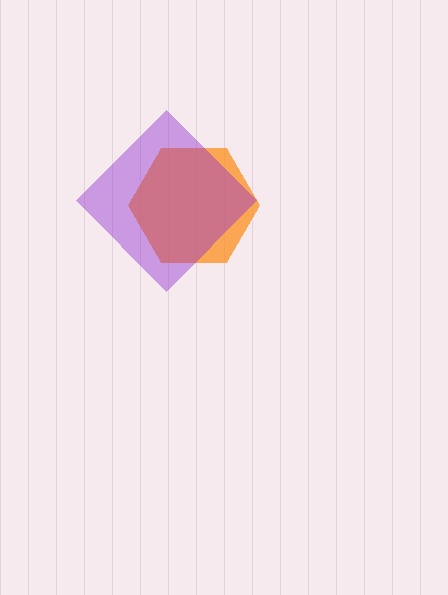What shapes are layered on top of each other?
The layered shapes are: an orange hexagon, a purple diamond.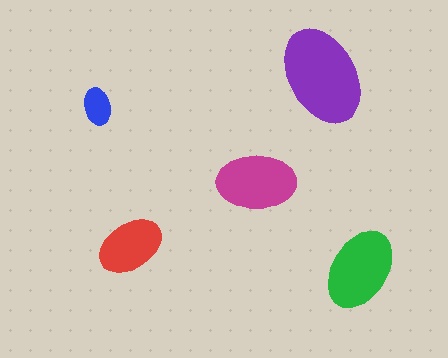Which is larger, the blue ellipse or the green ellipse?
The green one.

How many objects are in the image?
There are 5 objects in the image.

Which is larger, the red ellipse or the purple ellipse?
The purple one.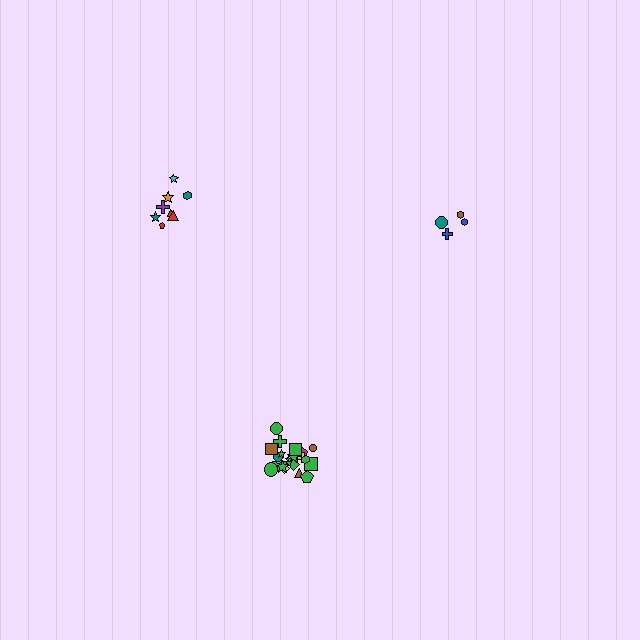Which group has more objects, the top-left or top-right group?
The top-left group.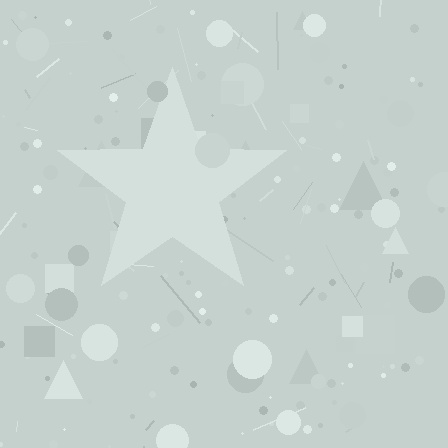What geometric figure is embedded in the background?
A star is embedded in the background.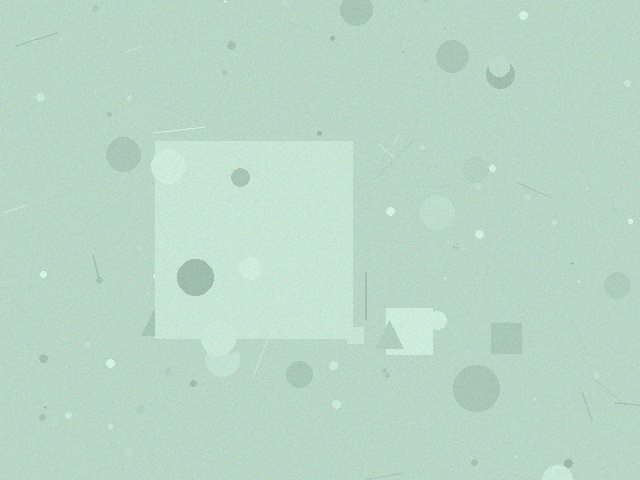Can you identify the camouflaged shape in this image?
The camouflaged shape is a square.